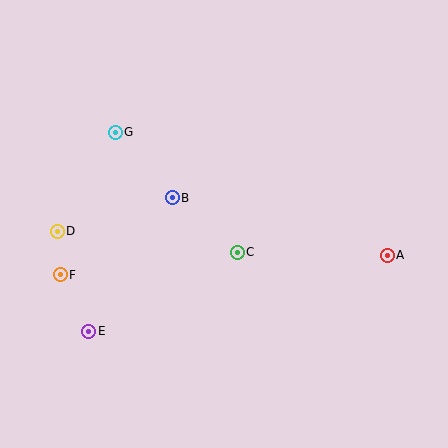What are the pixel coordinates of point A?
Point A is at (387, 255).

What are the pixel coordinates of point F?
Point F is at (60, 275).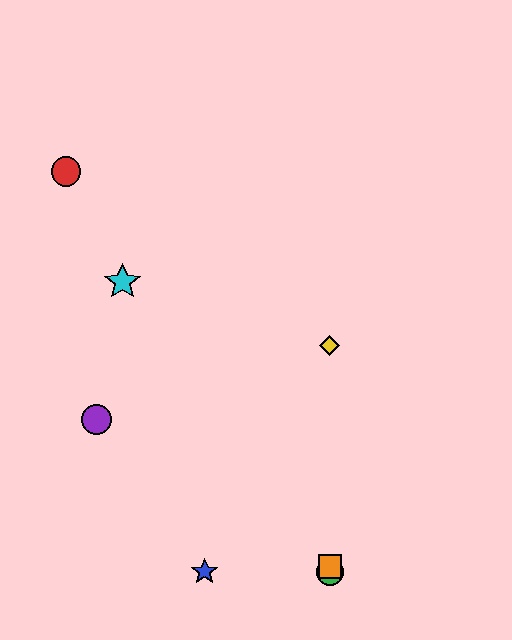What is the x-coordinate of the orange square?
The orange square is at x≈330.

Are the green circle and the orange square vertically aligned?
Yes, both are at x≈330.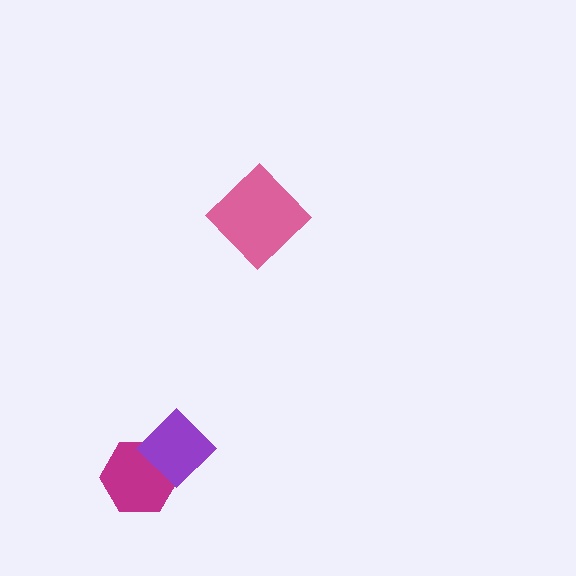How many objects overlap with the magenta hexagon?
1 object overlaps with the magenta hexagon.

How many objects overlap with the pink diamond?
0 objects overlap with the pink diamond.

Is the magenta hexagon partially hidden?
Yes, it is partially covered by another shape.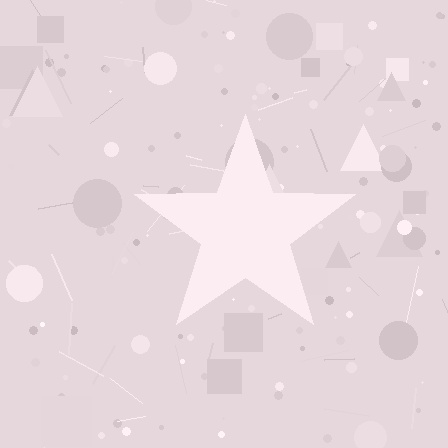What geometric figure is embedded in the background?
A star is embedded in the background.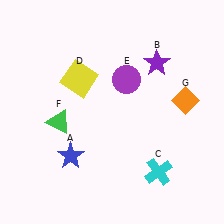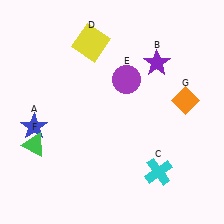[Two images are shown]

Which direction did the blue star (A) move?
The blue star (A) moved left.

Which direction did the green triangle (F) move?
The green triangle (F) moved left.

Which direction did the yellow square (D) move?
The yellow square (D) moved up.